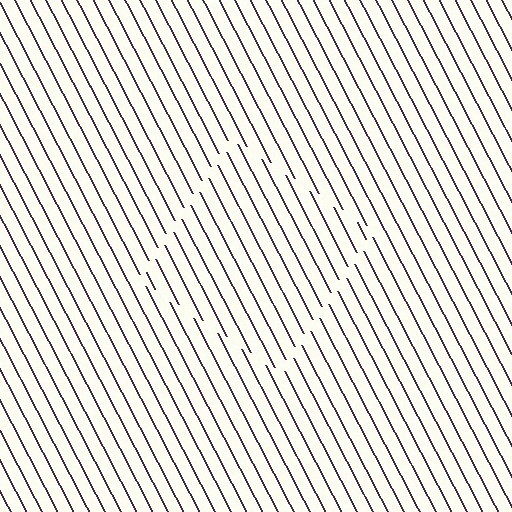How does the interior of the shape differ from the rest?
The interior of the shape contains the same grating, shifted by half a period — the contour is defined by the phase discontinuity where line-ends from the inner and outer gratings abut.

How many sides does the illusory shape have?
4 sides — the line-ends trace a square.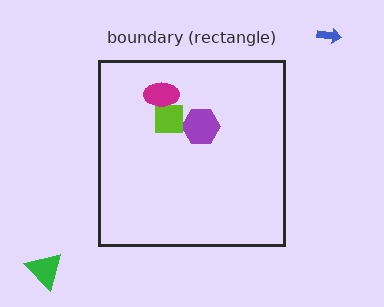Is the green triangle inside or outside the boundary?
Outside.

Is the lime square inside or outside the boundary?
Inside.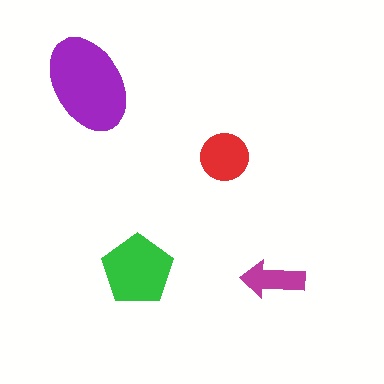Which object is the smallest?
The magenta arrow.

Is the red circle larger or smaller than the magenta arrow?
Larger.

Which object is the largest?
The purple ellipse.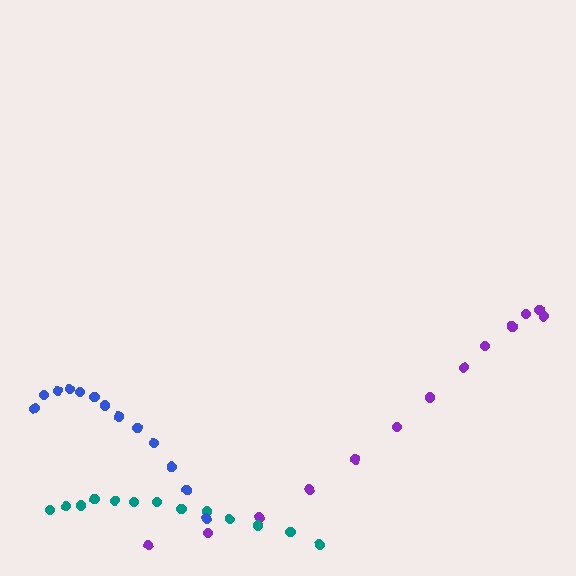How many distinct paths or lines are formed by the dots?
There are 3 distinct paths.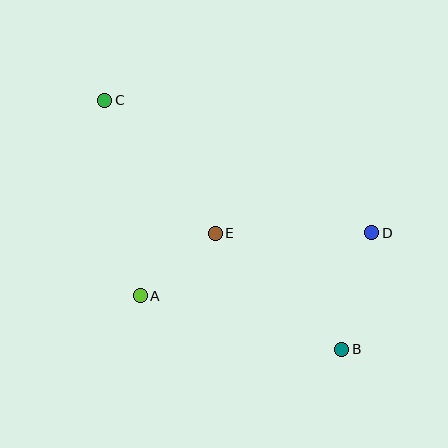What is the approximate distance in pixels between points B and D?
The distance between B and D is approximately 120 pixels.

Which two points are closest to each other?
Points A and E are closest to each other.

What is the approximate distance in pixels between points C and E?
The distance between C and E is approximately 173 pixels.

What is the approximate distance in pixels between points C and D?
The distance between C and D is approximately 298 pixels.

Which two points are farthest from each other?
Points B and C are farthest from each other.